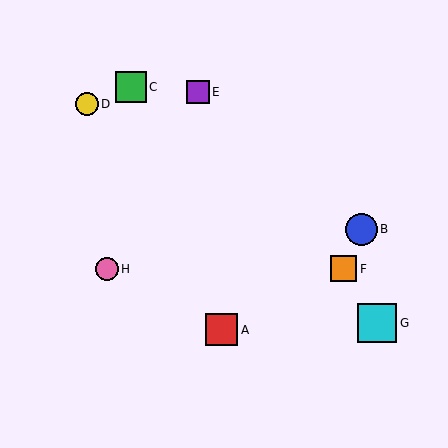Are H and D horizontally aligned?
No, H is at y≈269 and D is at y≈104.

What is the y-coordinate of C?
Object C is at y≈87.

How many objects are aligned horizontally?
2 objects (F, H) are aligned horizontally.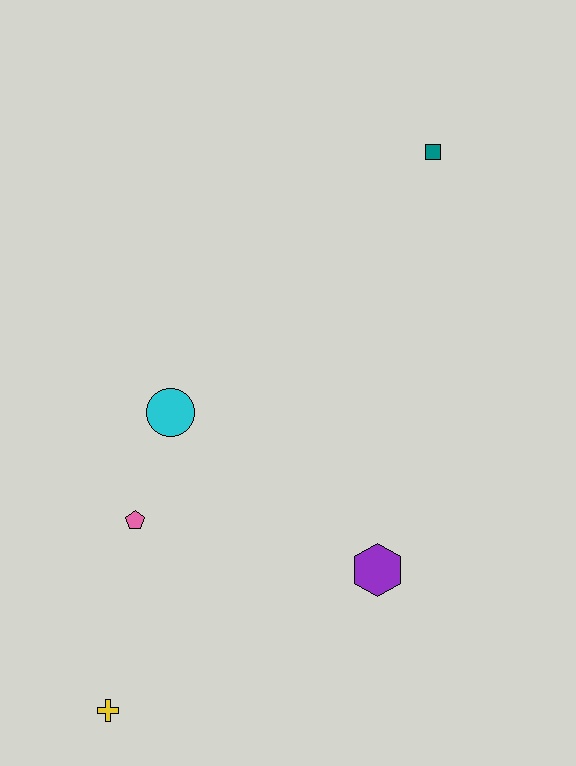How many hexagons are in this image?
There is 1 hexagon.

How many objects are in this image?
There are 5 objects.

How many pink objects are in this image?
There is 1 pink object.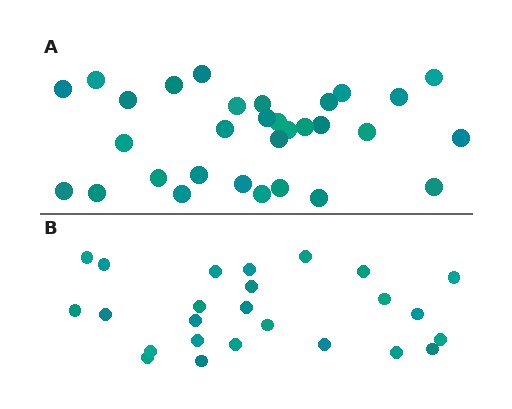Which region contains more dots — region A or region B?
Region A (the top region) has more dots.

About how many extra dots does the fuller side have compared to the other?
Region A has about 6 more dots than region B.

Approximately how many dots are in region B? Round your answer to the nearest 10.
About 20 dots. (The exact count is 25, which rounds to 20.)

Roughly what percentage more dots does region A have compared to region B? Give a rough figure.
About 25% more.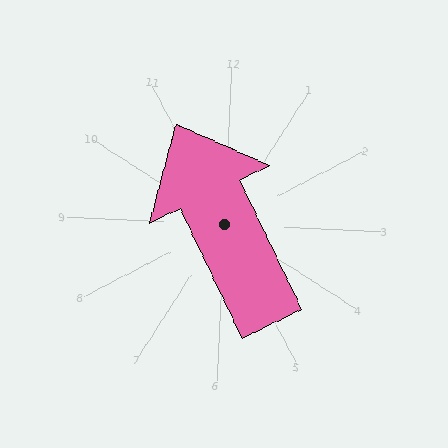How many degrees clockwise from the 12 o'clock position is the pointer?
Approximately 332 degrees.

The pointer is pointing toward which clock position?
Roughly 11 o'clock.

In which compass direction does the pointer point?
Northwest.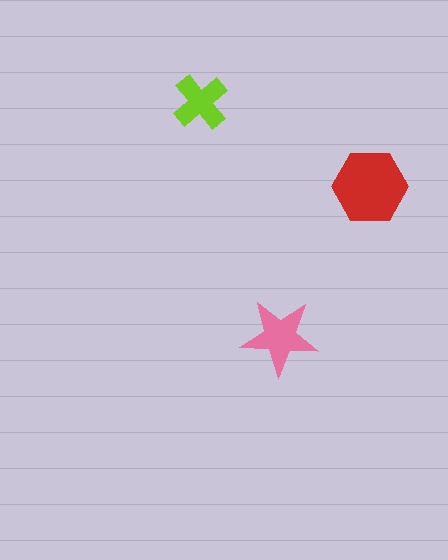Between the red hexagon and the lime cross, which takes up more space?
The red hexagon.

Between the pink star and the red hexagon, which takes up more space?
The red hexagon.